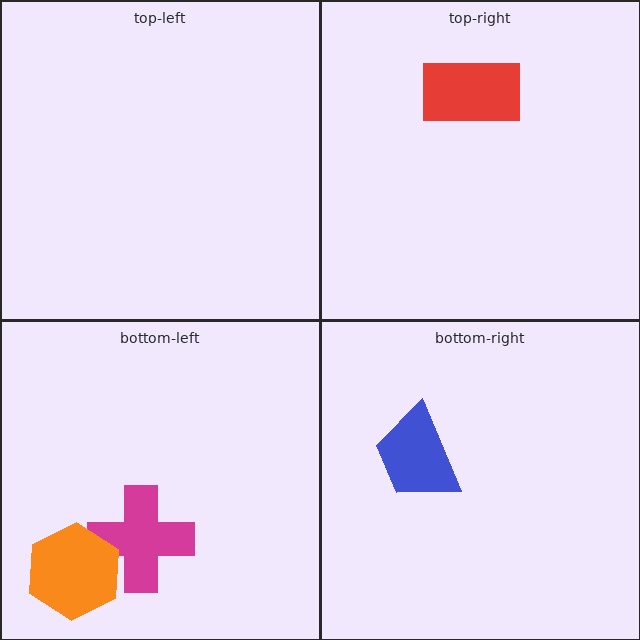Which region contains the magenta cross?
The bottom-left region.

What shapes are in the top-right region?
The red rectangle.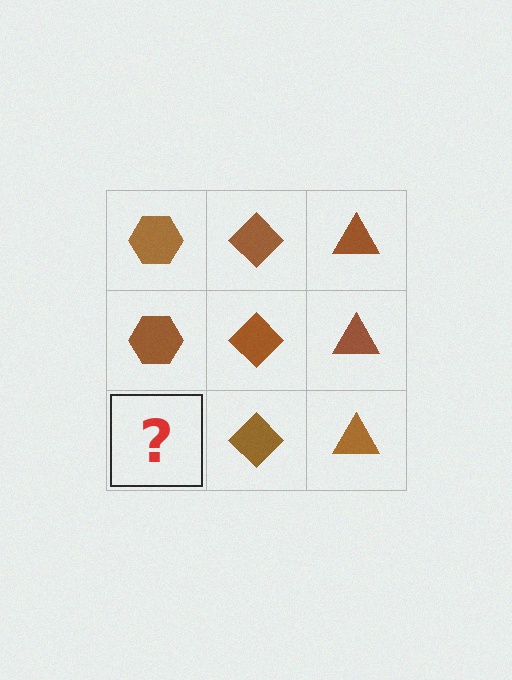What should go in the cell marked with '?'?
The missing cell should contain a brown hexagon.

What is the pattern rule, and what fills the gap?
The rule is that each column has a consistent shape. The gap should be filled with a brown hexagon.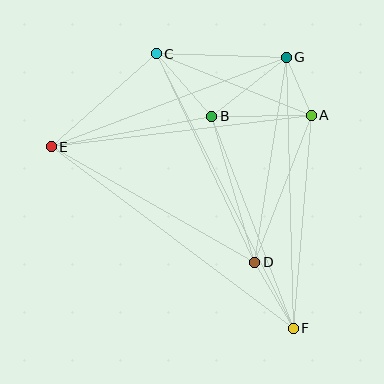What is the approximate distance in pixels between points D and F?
The distance between D and F is approximately 76 pixels.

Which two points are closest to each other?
Points A and G are closest to each other.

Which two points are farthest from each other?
Points C and F are farthest from each other.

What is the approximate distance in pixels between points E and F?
The distance between E and F is approximately 302 pixels.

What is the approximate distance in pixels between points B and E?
The distance between B and E is approximately 163 pixels.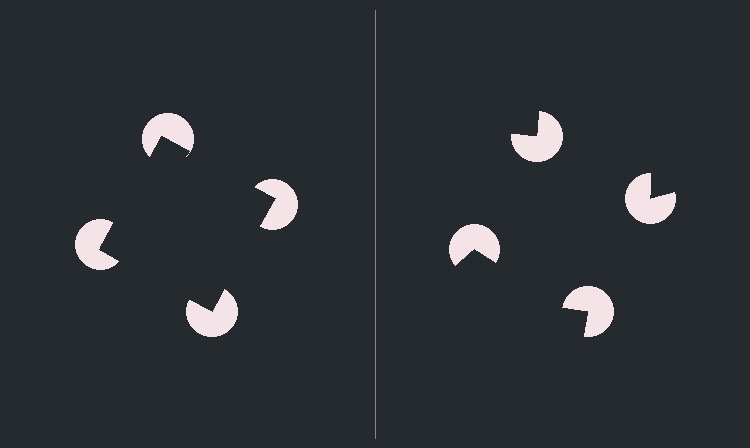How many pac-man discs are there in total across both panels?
8 — 4 on each side.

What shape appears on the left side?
An illusory square.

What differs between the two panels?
The pac-man discs are positioned identically on both sides; only the wedge orientations differ. On the left they align to a square; on the right they are misaligned.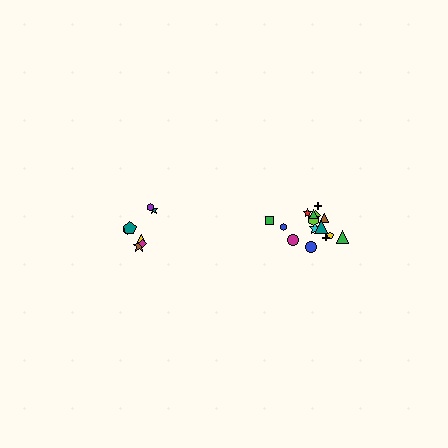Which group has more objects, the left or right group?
The right group.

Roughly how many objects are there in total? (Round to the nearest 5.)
Roughly 20 objects in total.